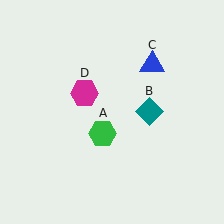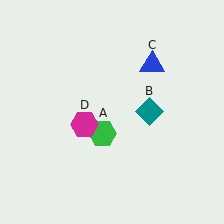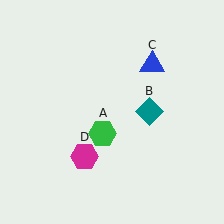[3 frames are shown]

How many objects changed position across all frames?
1 object changed position: magenta hexagon (object D).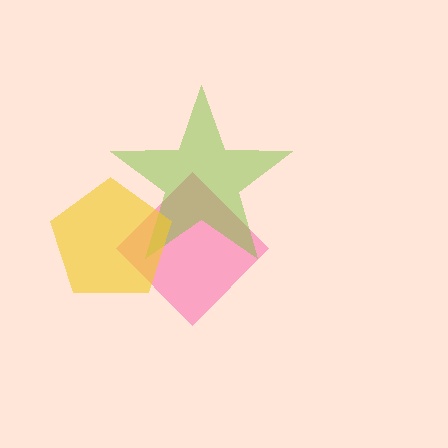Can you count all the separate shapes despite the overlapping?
Yes, there are 3 separate shapes.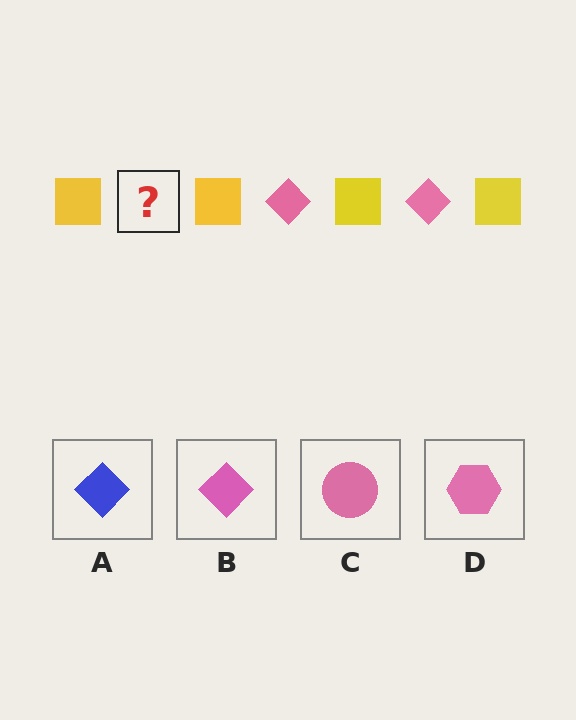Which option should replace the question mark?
Option B.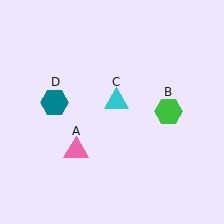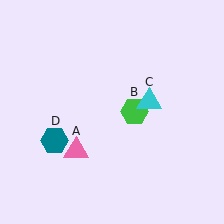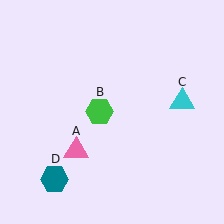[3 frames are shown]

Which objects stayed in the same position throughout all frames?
Pink triangle (object A) remained stationary.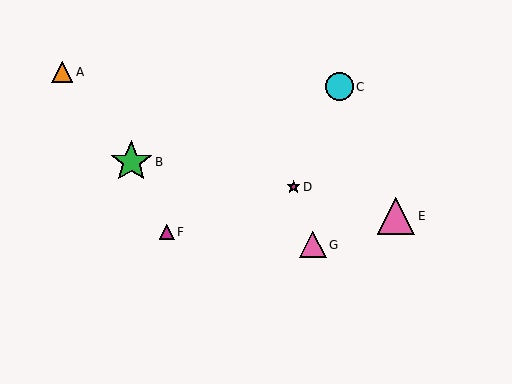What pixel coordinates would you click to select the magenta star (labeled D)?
Click at (294, 187) to select the magenta star D.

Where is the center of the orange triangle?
The center of the orange triangle is at (62, 72).